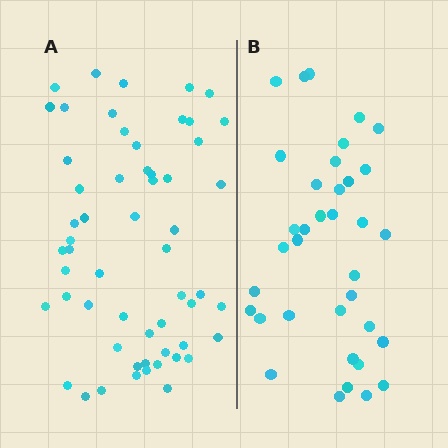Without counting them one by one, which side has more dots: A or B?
Region A (the left region) has more dots.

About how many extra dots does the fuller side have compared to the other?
Region A has approximately 20 more dots than region B.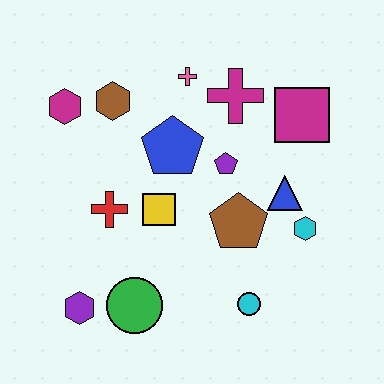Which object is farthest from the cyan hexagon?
The magenta hexagon is farthest from the cyan hexagon.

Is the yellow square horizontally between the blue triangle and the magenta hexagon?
Yes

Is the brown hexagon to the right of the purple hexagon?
Yes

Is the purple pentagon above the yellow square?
Yes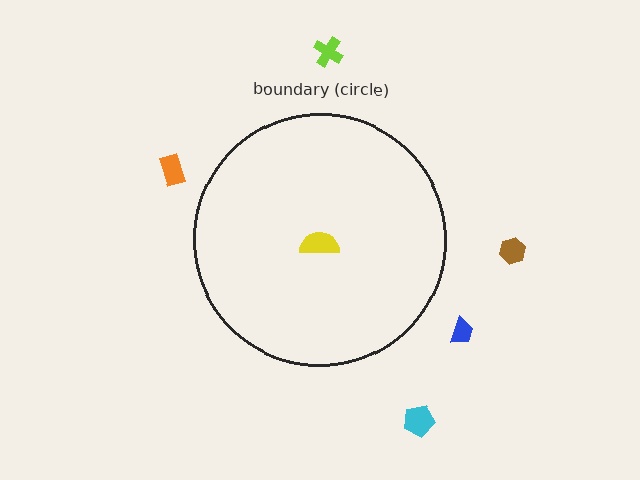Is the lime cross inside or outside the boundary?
Outside.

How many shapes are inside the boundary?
1 inside, 5 outside.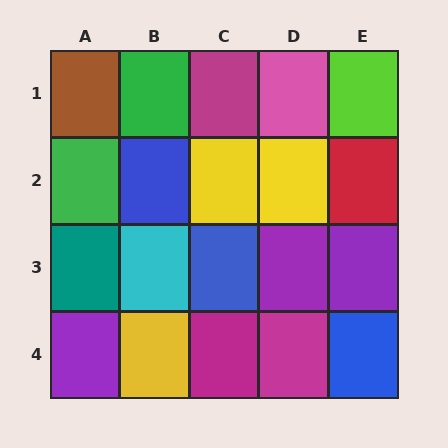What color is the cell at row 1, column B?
Green.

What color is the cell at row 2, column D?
Yellow.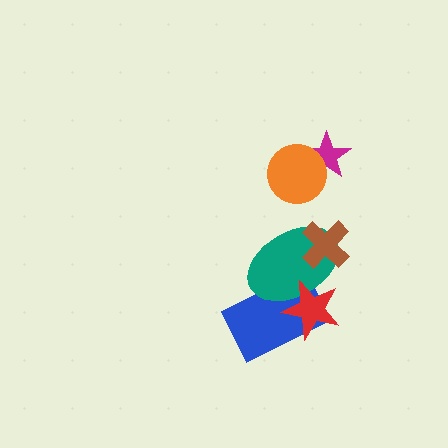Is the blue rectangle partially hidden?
Yes, it is partially covered by another shape.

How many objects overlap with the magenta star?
1 object overlaps with the magenta star.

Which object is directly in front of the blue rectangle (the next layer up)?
The teal ellipse is directly in front of the blue rectangle.